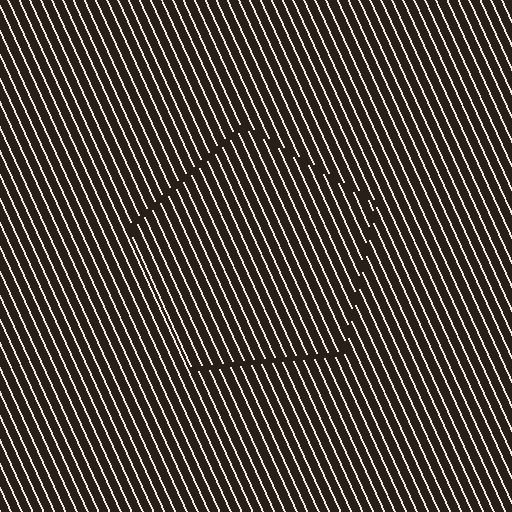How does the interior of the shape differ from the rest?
The interior of the shape contains the same grating, shifted by half a period — the contour is defined by the phase discontinuity where line-ends from the inner and outer gratings abut.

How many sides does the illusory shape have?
5 sides — the line-ends trace a pentagon.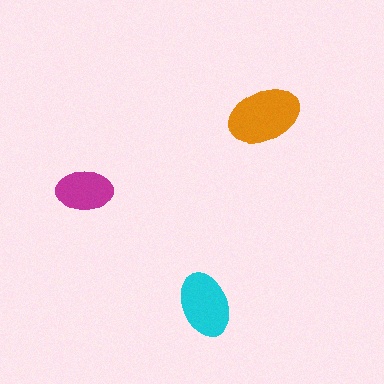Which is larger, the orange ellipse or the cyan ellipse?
The orange one.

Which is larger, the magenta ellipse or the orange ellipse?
The orange one.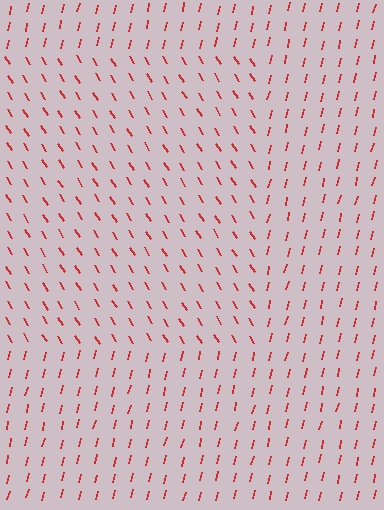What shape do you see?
I see a rectangle.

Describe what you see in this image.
The image is filled with small red line segments. A rectangle region in the image has lines oriented differently from the surrounding lines, creating a visible texture boundary.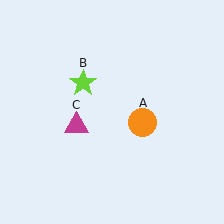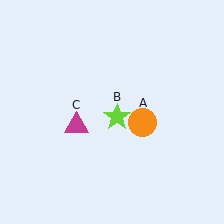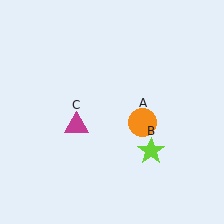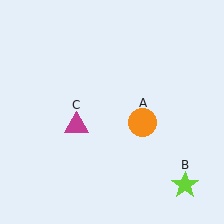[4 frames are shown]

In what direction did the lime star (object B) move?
The lime star (object B) moved down and to the right.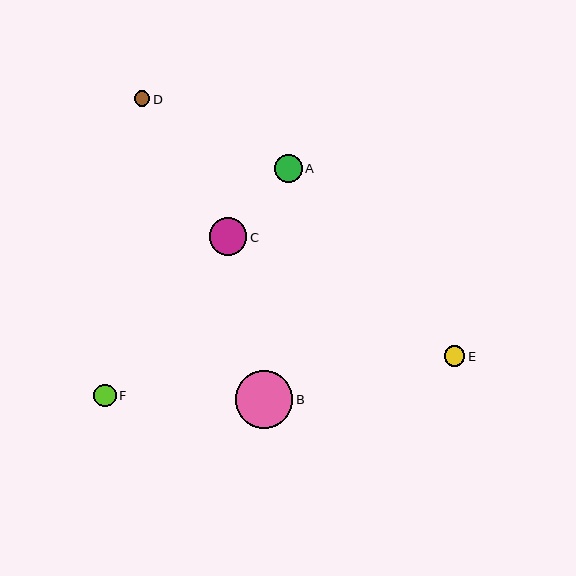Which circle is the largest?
Circle B is the largest with a size of approximately 58 pixels.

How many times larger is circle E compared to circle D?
Circle E is approximately 1.3 times the size of circle D.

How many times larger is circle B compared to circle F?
Circle B is approximately 2.6 times the size of circle F.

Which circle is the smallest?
Circle D is the smallest with a size of approximately 16 pixels.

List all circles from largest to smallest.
From largest to smallest: B, C, A, F, E, D.